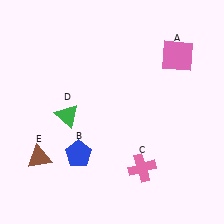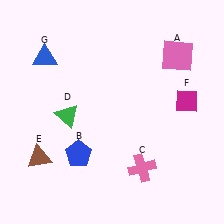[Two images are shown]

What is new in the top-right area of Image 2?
A magenta diamond (F) was added in the top-right area of Image 2.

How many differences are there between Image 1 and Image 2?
There are 2 differences between the two images.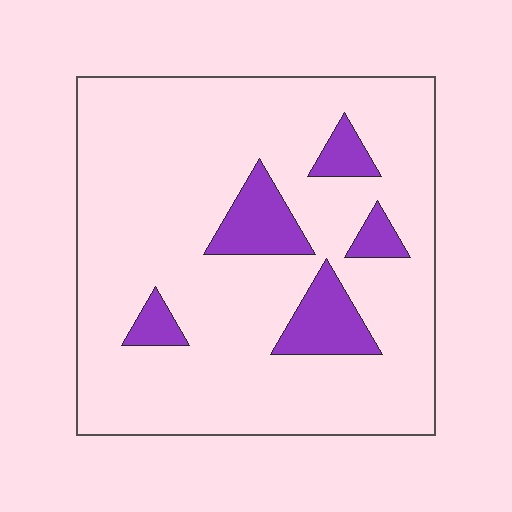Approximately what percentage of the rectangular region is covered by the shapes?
Approximately 15%.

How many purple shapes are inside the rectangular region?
5.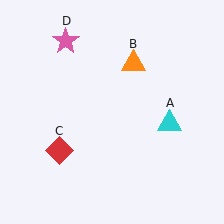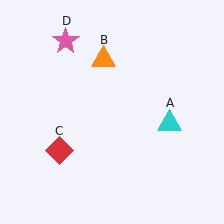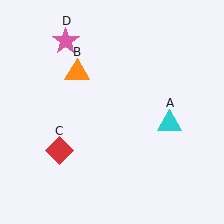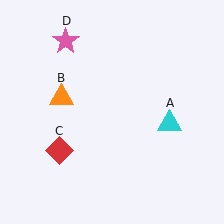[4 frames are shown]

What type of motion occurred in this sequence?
The orange triangle (object B) rotated counterclockwise around the center of the scene.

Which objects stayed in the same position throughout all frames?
Cyan triangle (object A) and red diamond (object C) and pink star (object D) remained stationary.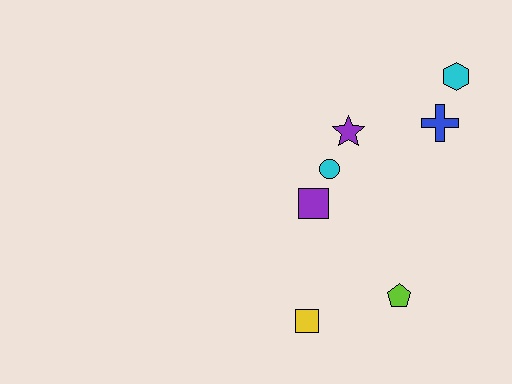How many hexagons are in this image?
There is 1 hexagon.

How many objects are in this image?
There are 7 objects.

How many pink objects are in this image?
There are no pink objects.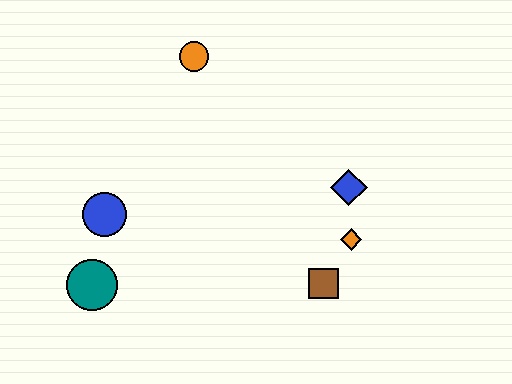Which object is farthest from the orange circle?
The brown square is farthest from the orange circle.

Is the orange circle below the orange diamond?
No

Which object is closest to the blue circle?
The teal circle is closest to the blue circle.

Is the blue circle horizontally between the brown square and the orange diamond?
No